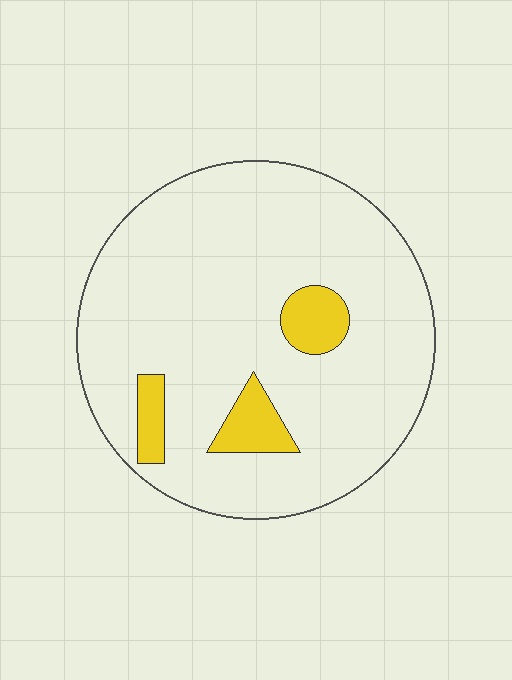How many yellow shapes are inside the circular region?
3.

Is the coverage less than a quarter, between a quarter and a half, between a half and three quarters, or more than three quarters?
Less than a quarter.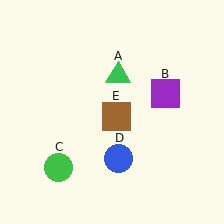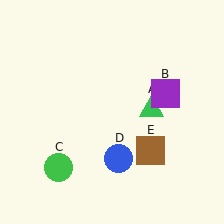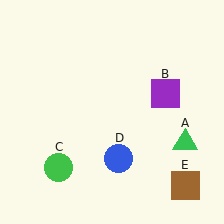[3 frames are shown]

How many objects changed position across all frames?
2 objects changed position: green triangle (object A), brown square (object E).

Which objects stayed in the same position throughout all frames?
Purple square (object B) and green circle (object C) and blue circle (object D) remained stationary.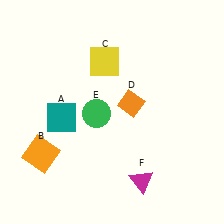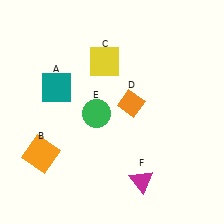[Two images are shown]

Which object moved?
The teal square (A) moved up.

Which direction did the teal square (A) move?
The teal square (A) moved up.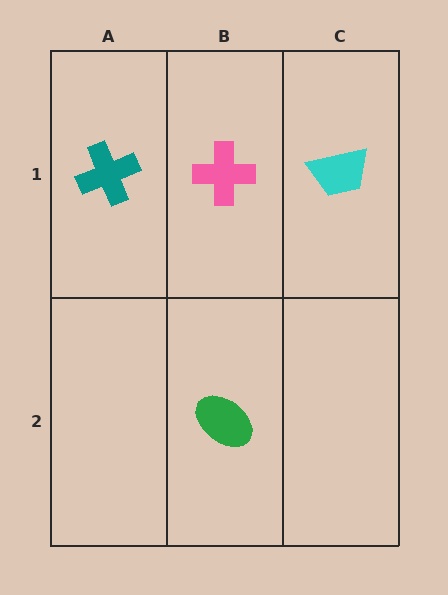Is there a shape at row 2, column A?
No, that cell is empty.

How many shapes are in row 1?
3 shapes.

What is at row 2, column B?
A green ellipse.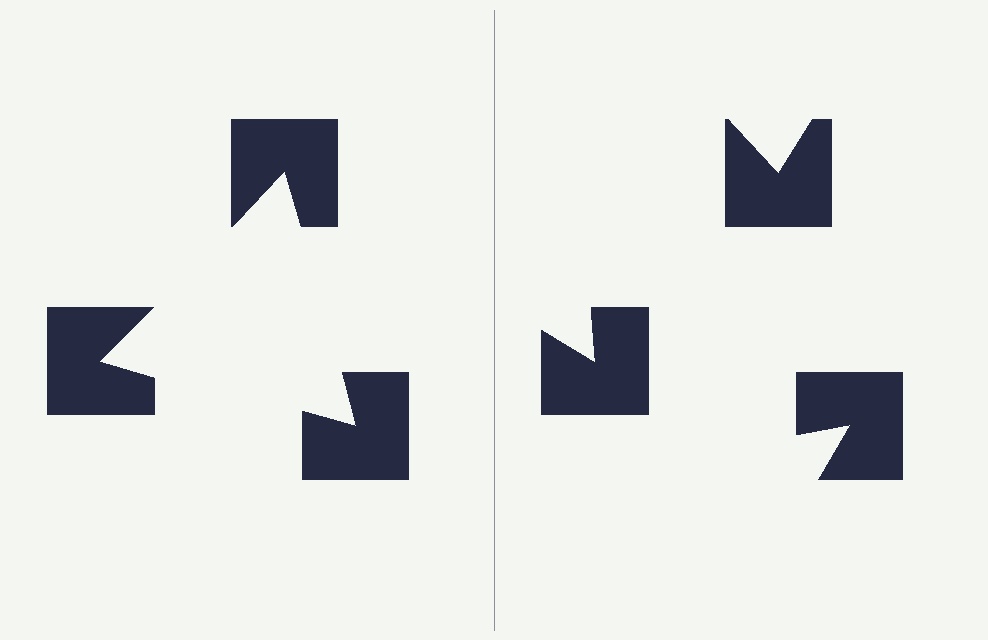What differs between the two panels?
The notched squares are positioned identically on both sides; only the wedge orientations differ. On the left they align to a triangle; on the right they are misaligned.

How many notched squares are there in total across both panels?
6 — 3 on each side.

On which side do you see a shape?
An illusory triangle appears on the left side. On the right side the wedge cuts are rotated, so no coherent shape forms.